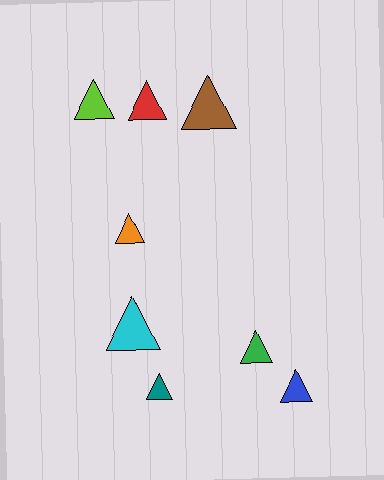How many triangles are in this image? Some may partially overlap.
There are 8 triangles.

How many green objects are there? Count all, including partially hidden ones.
There is 1 green object.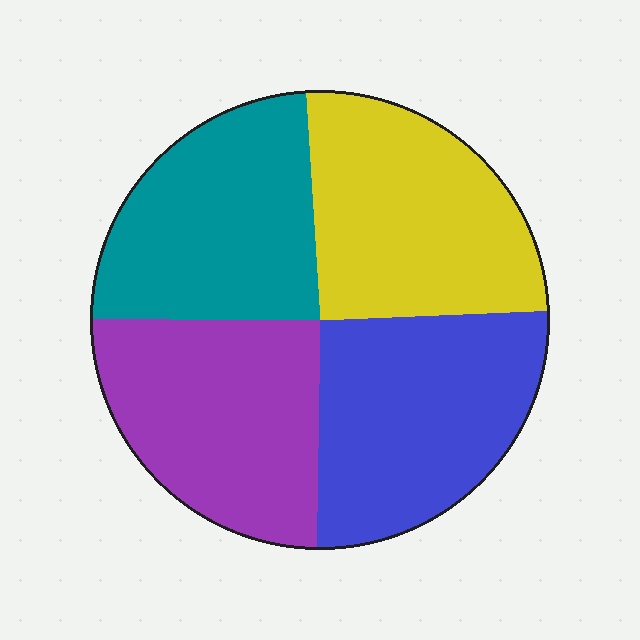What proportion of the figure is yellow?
Yellow takes up between a sixth and a third of the figure.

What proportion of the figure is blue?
Blue covers about 25% of the figure.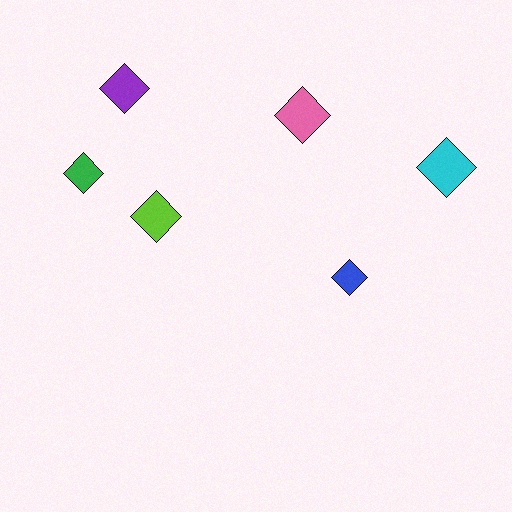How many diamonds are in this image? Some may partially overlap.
There are 6 diamonds.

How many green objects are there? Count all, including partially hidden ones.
There is 1 green object.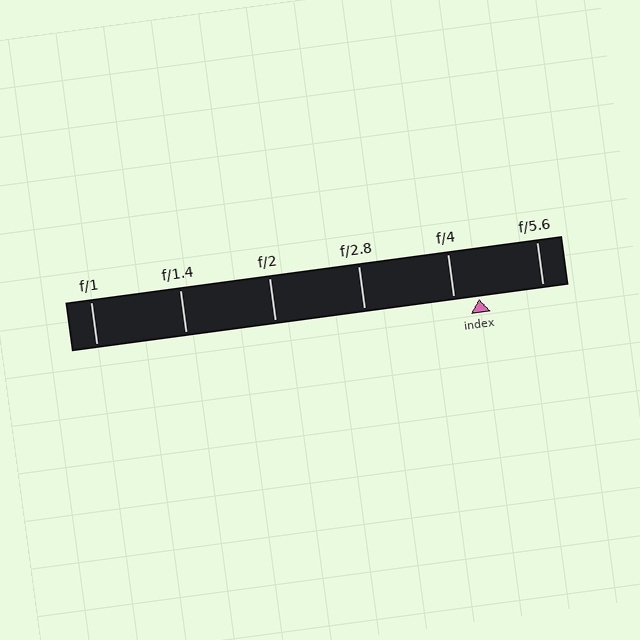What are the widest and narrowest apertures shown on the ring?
The widest aperture shown is f/1 and the narrowest is f/5.6.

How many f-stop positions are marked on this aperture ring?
There are 6 f-stop positions marked.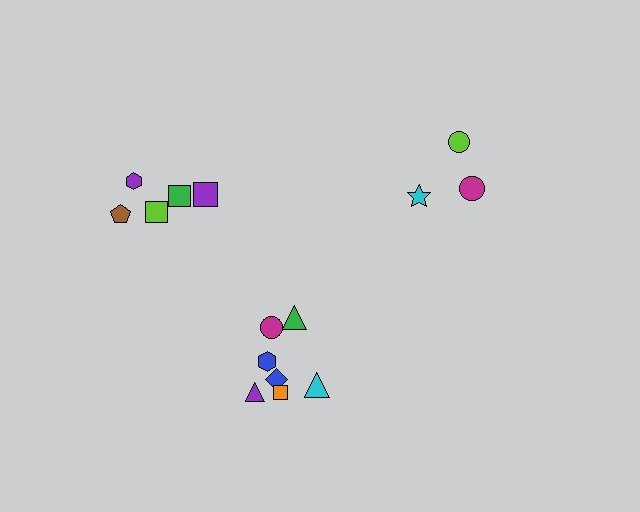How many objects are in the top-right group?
There are 3 objects.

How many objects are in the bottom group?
There are 7 objects.